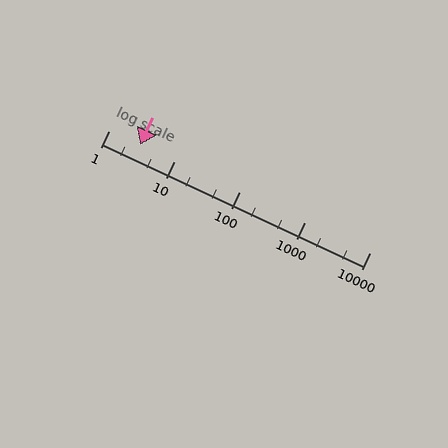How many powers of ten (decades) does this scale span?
The scale spans 4 decades, from 1 to 10000.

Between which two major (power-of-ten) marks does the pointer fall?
The pointer is between 1 and 10.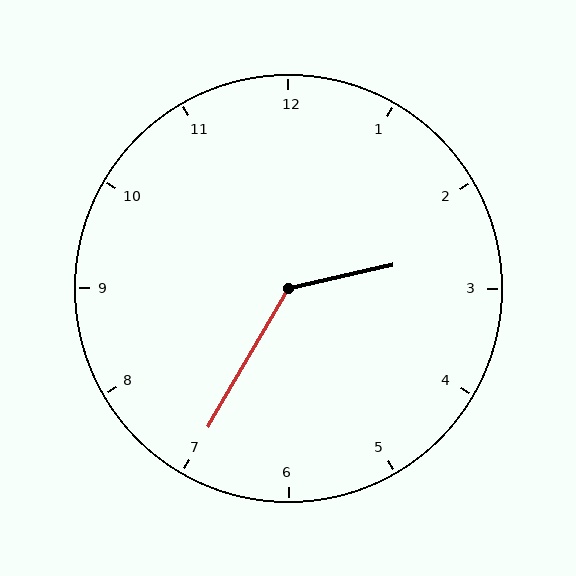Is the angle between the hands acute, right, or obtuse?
It is obtuse.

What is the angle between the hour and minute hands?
Approximately 132 degrees.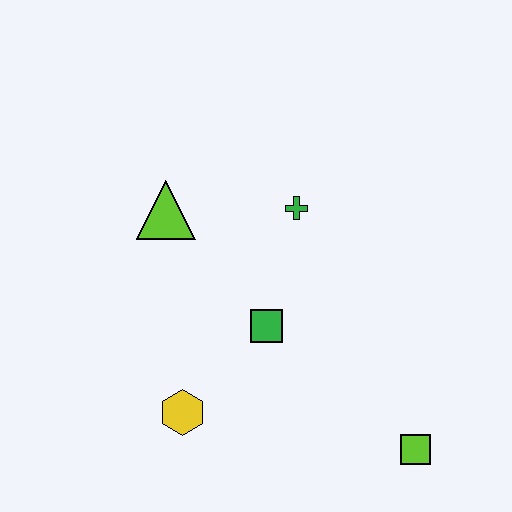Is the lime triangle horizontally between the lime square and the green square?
No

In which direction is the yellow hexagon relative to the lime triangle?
The yellow hexagon is below the lime triangle.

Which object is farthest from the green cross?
The lime square is farthest from the green cross.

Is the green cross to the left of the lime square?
Yes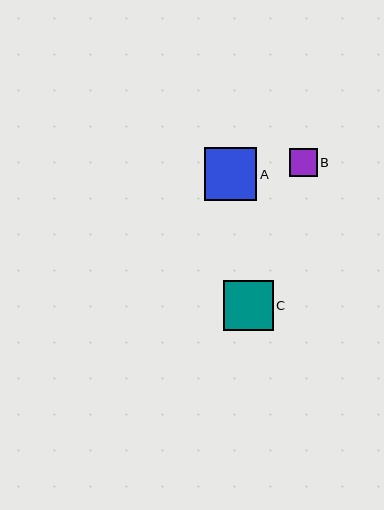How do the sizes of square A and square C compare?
Square A and square C are approximately the same size.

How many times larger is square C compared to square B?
Square C is approximately 1.8 times the size of square B.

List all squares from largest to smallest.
From largest to smallest: A, C, B.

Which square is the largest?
Square A is the largest with a size of approximately 53 pixels.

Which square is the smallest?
Square B is the smallest with a size of approximately 28 pixels.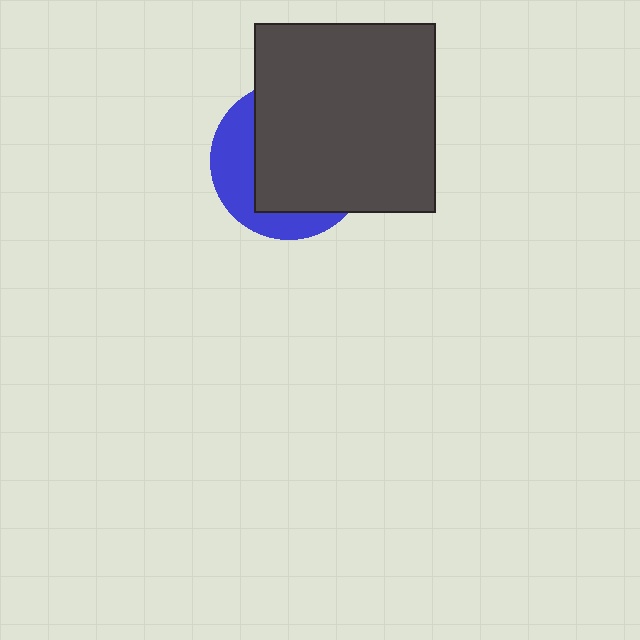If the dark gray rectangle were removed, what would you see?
You would see the complete blue circle.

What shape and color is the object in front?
The object in front is a dark gray rectangle.